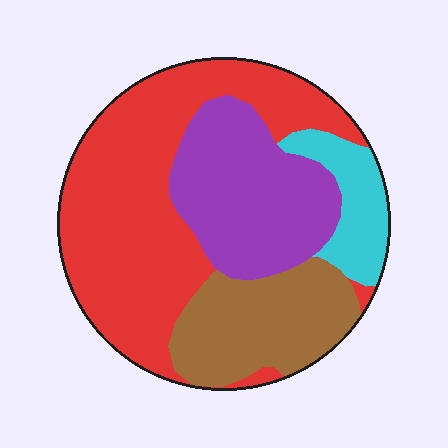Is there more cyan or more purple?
Purple.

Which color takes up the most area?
Red, at roughly 45%.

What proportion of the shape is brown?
Brown takes up about one fifth (1/5) of the shape.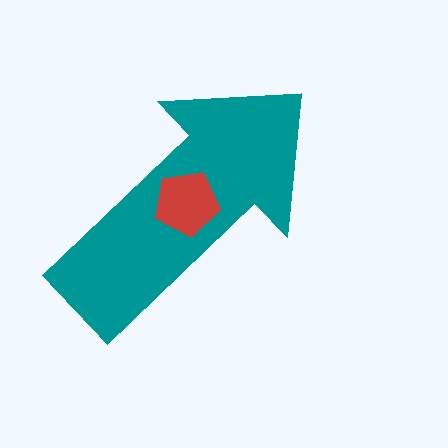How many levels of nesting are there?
2.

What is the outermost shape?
The teal arrow.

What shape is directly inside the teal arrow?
The red pentagon.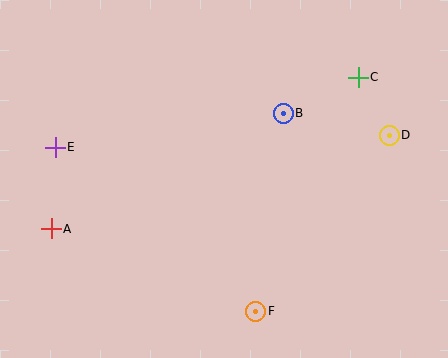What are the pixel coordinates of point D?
Point D is at (389, 135).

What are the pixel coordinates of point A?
Point A is at (51, 229).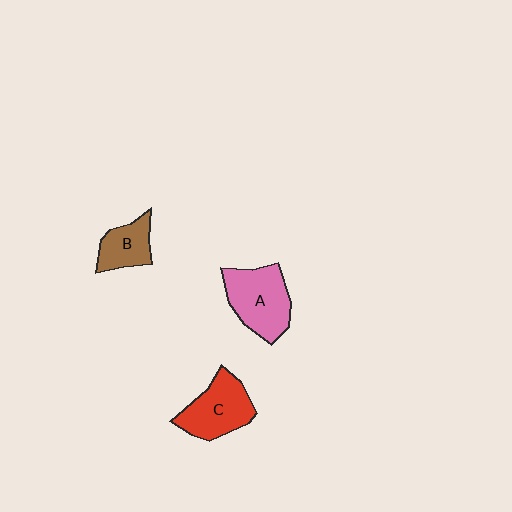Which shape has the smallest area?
Shape B (brown).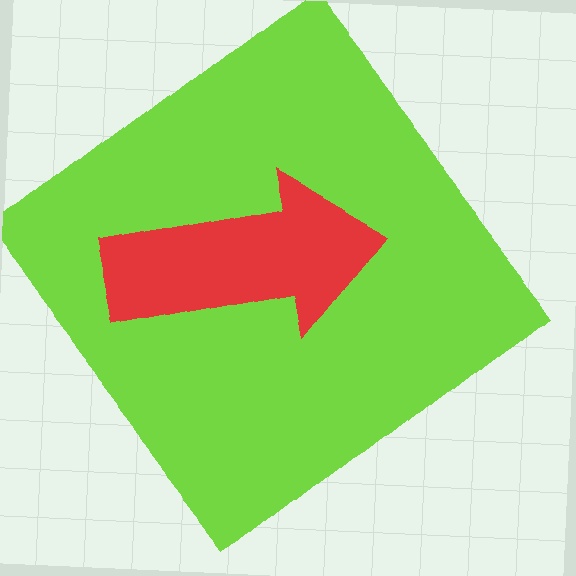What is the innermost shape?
The red arrow.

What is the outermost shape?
The lime diamond.